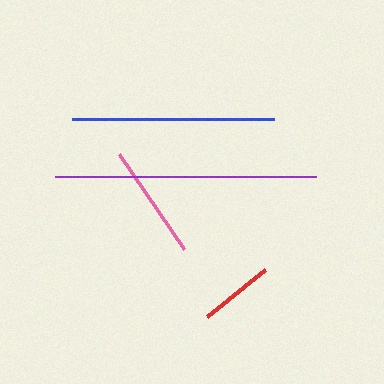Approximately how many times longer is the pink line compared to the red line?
The pink line is approximately 1.5 times the length of the red line.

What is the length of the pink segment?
The pink segment is approximately 115 pixels long.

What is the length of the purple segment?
The purple segment is approximately 261 pixels long.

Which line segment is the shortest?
The red line is the shortest at approximately 75 pixels.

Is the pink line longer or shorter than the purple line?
The purple line is longer than the pink line.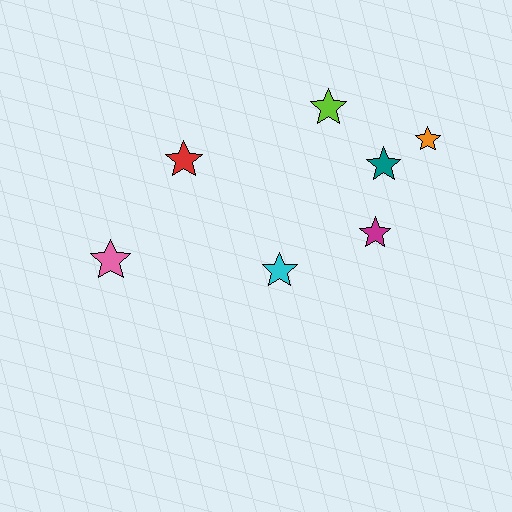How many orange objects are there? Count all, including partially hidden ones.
There is 1 orange object.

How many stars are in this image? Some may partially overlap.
There are 7 stars.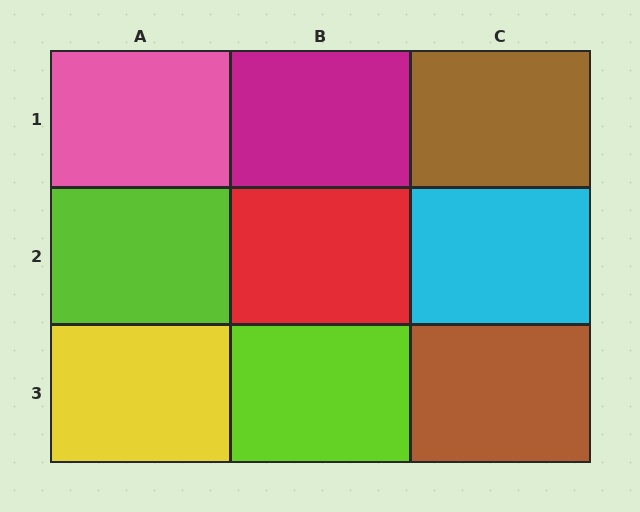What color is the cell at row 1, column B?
Magenta.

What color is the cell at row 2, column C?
Cyan.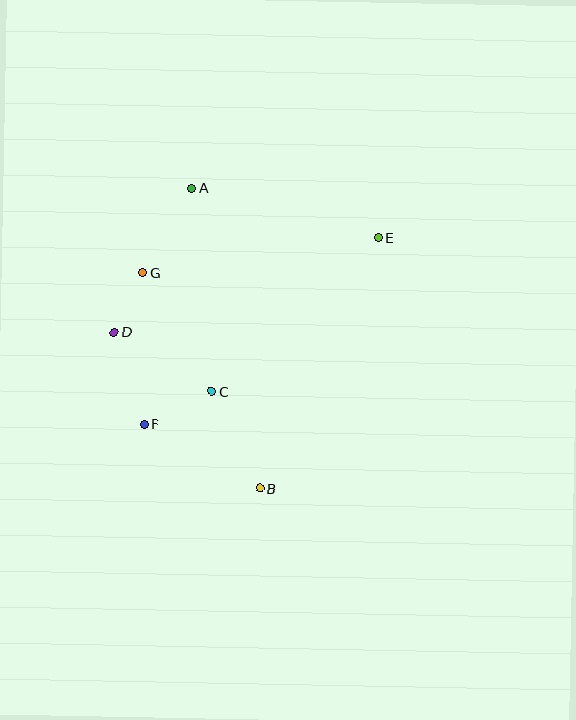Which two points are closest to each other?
Points D and G are closest to each other.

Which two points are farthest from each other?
Points A and B are farthest from each other.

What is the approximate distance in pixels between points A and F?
The distance between A and F is approximately 241 pixels.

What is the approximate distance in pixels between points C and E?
The distance between C and E is approximately 227 pixels.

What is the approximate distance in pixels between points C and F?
The distance between C and F is approximately 76 pixels.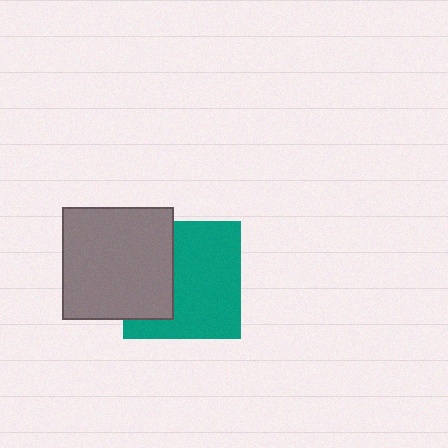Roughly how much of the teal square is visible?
About half of it is visible (roughly 65%).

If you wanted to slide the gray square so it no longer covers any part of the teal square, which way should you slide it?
Slide it left — that is the most direct way to separate the two shapes.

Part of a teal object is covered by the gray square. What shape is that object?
It is a square.